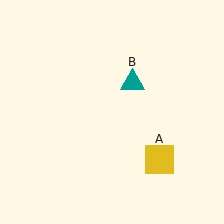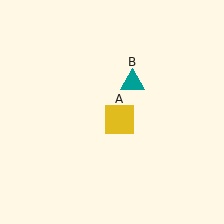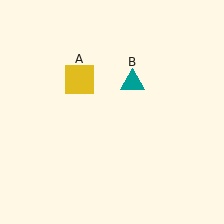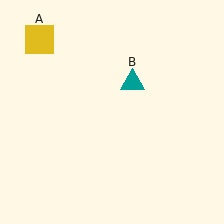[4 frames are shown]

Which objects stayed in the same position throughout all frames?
Teal triangle (object B) remained stationary.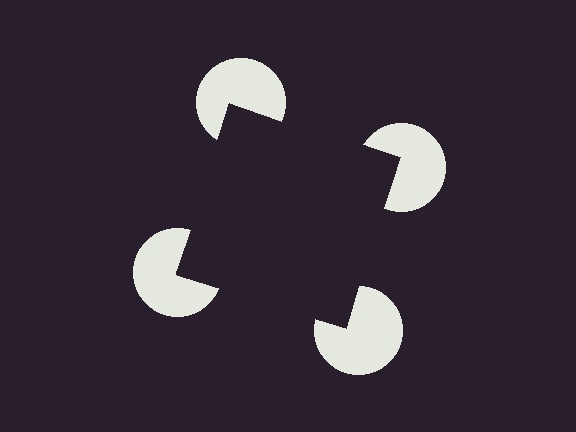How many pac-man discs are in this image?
There are 4 — one at each vertex of the illusory square.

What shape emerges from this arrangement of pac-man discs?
An illusory square — its edges are inferred from the aligned wedge cuts in the pac-man discs, not physically drawn.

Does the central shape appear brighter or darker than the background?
It typically appears slightly darker than the background, even though no actual brightness change is drawn.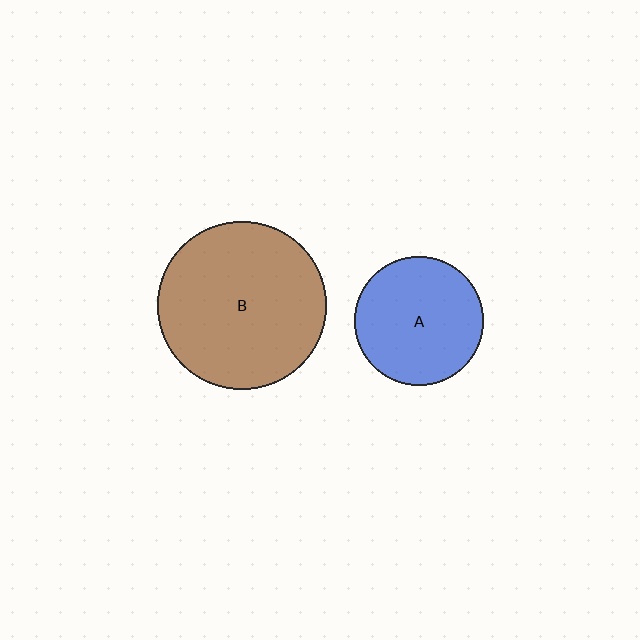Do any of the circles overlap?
No, none of the circles overlap.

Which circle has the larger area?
Circle B (brown).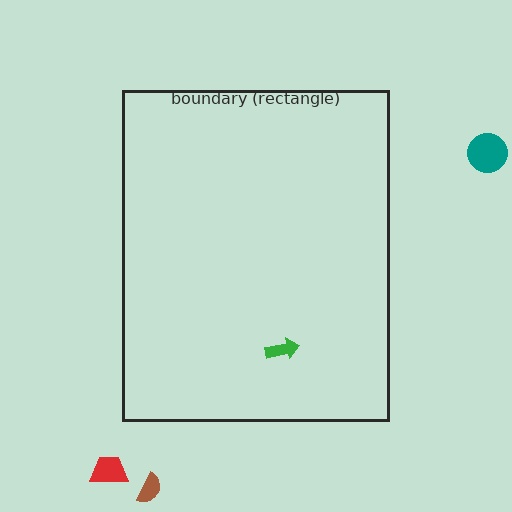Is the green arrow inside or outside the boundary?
Inside.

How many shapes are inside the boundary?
1 inside, 3 outside.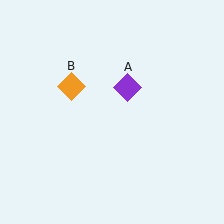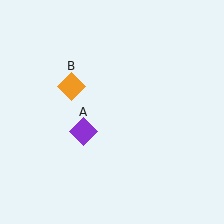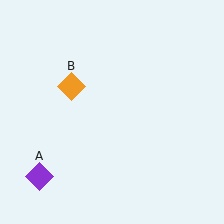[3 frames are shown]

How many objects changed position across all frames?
1 object changed position: purple diamond (object A).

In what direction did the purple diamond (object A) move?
The purple diamond (object A) moved down and to the left.